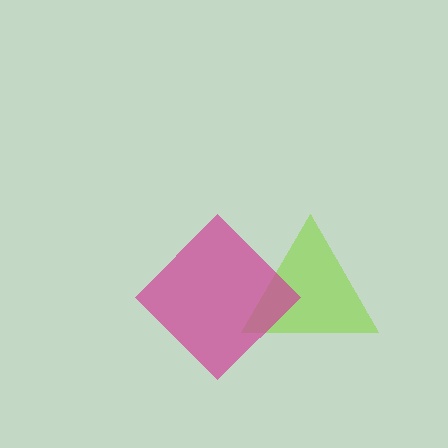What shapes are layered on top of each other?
The layered shapes are: a lime triangle, a magenta diamond.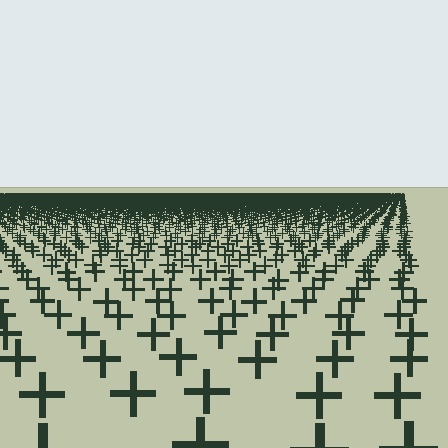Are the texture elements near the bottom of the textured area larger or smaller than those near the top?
Larger. Near the bottom, elements are closer to the viewer and appear at a bigger on-screen size.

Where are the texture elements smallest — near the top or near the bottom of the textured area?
Near the top.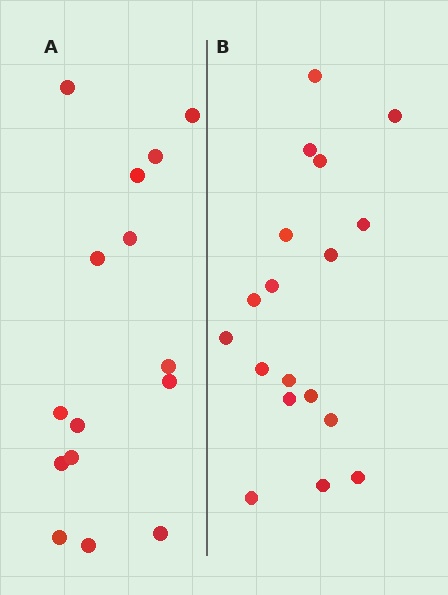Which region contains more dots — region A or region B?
Region B (the right region) has more dots.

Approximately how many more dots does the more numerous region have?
Region B has just a few more — roughly 2 or 3 more dots than region A.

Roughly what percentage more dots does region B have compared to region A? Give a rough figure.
About 20% more.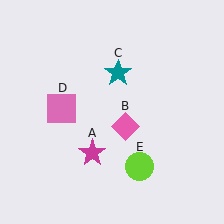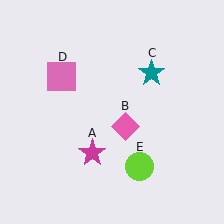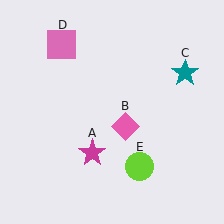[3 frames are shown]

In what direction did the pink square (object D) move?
The pink square (object D) moved up.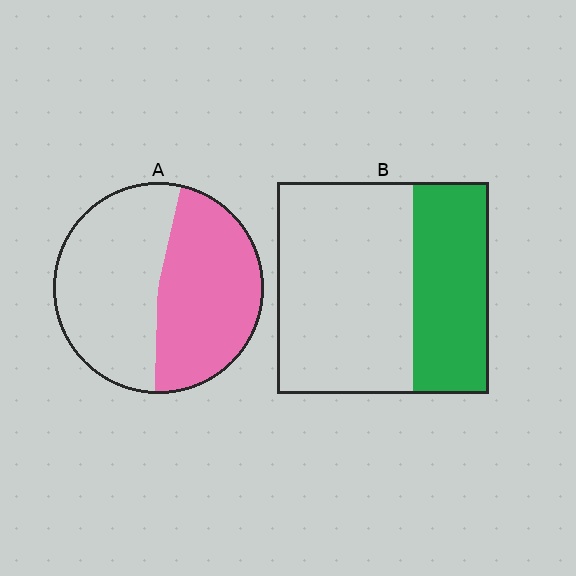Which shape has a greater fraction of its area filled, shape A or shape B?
Shape A.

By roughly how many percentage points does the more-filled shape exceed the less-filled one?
By roughly 10 percentage points (A over B).